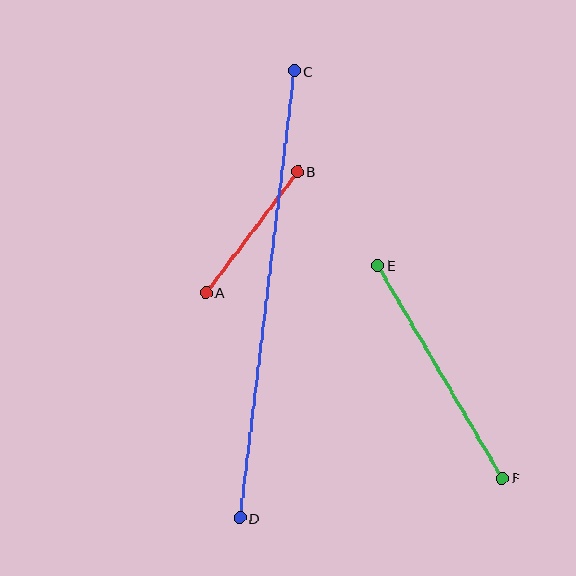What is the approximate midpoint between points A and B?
The midpoint is at approximately (252, 232) pixels.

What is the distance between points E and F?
The distance is approximately 246 pixels.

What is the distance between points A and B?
The distance is approximately 151 pixels.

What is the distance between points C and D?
The distance is approximately 450 pixels.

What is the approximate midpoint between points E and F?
The midpoint is at approximately (440, 372) pixels.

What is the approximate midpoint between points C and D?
The midpoint is at approximately (267, 294) pixels.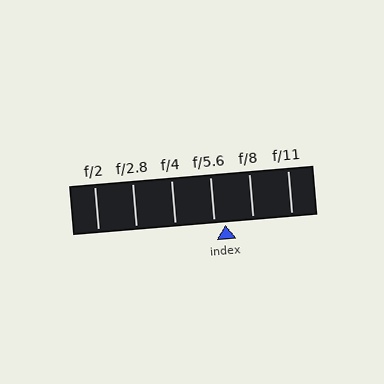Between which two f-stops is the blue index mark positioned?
The index mark is between f/5.6 and f/8.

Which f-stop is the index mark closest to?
The index mark is closest to f/5.6.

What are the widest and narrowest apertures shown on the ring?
The widest aperture shown is f/2 and the narrowest is f/11.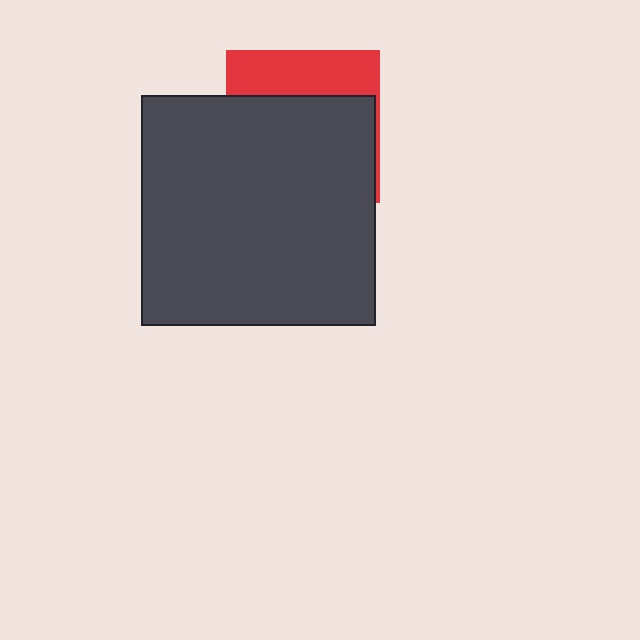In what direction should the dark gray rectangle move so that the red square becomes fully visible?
The dark gray rectangle should move down. That is the shortest direction to clear the overlap and leave the red square fully visible.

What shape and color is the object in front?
The object in front is a dark gray rectangle.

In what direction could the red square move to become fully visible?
The red square could move up. That would shift it out from behind the dark gray rectangle entirely.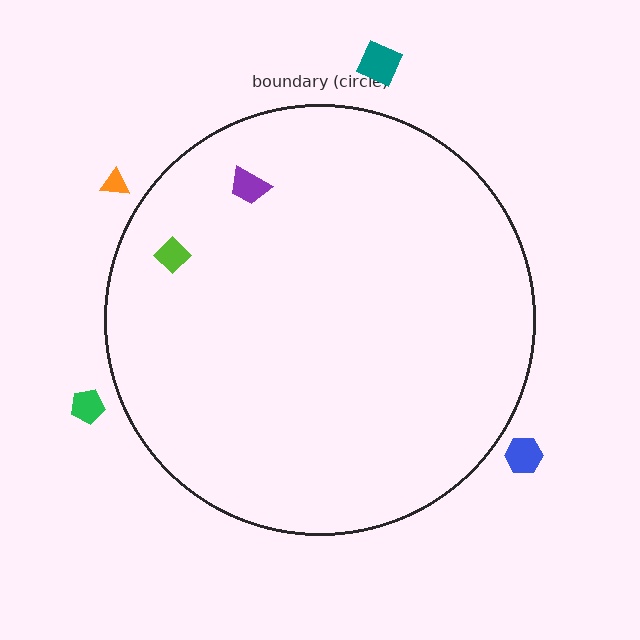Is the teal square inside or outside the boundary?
Outside.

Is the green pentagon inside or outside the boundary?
Outside.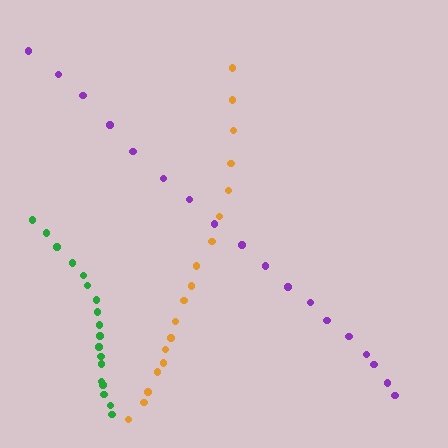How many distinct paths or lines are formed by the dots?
There are 3 distinct paths.